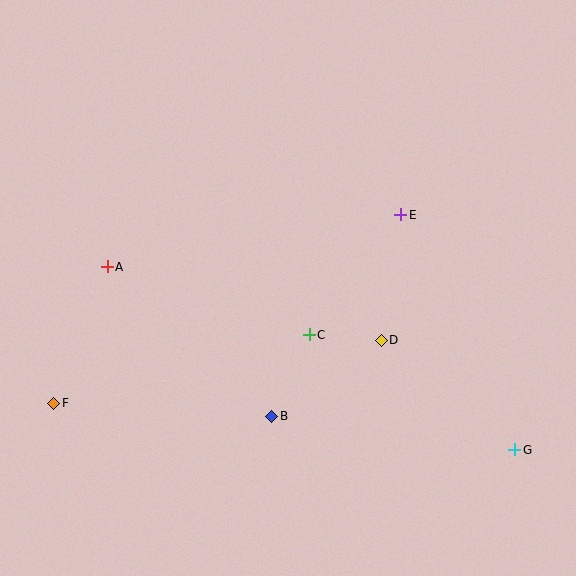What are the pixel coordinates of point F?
Point F is at (54, 403).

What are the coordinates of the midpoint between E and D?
The midpoint between E and D is at (391, 277).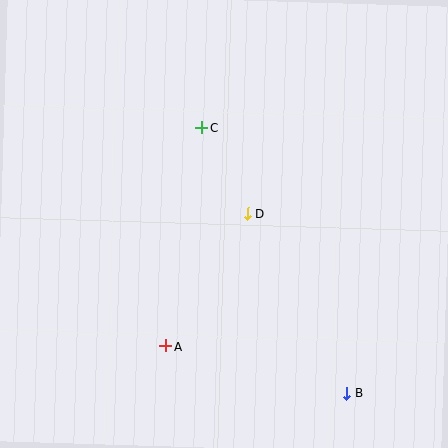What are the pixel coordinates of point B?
Point B is at (347, 393).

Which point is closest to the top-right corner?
Point C is closest to the top-right corner.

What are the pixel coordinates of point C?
Point C is at (202, 128).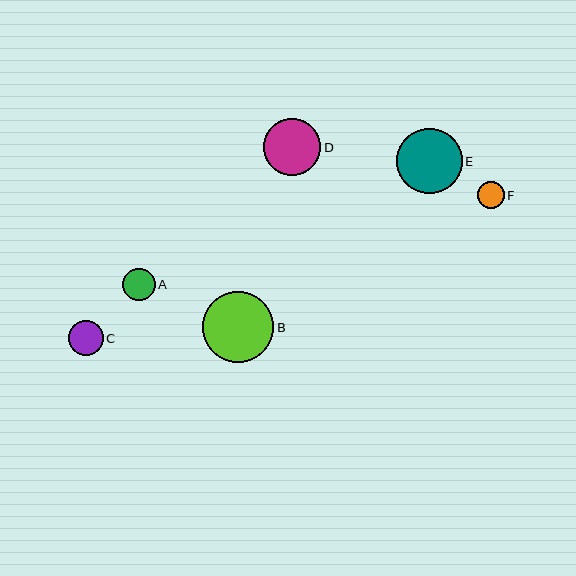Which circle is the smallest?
Circle F is the smallest with a size of approximately 27 pixels.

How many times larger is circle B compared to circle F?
Circle B is approximately 2.7 times the size of circle F.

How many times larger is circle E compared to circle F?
Circle E is approximately 2.5 times the size of circle F.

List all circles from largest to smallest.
From largest to smallest: B, E, D, C, A, F.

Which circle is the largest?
Circle B is the largest with a size of approximately 71 pixels.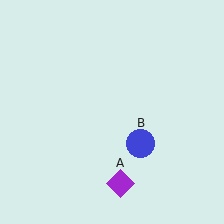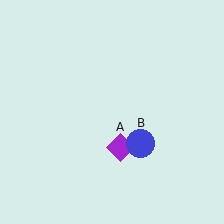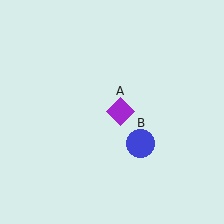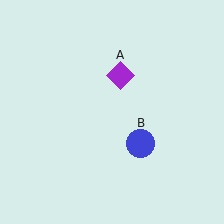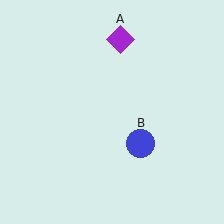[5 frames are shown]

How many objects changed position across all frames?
1 object changed position: purple diamond (object A).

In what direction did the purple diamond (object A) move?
The purple diamond (object A) moved up.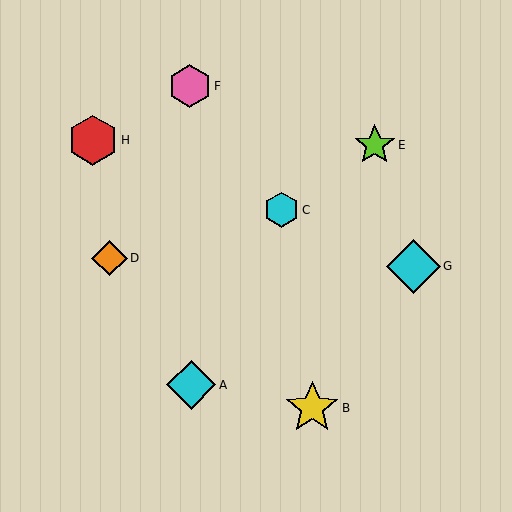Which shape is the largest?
The cyan diamond (labeled G) is the largest.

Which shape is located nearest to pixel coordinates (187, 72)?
The pink hexagon (labeled F) at (190, 86) is nearest to that location.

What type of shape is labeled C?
Shape C is a cyan hexagon.